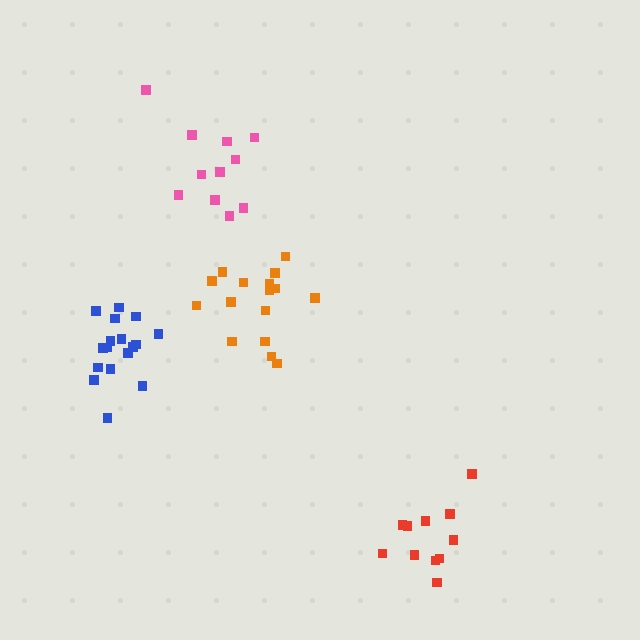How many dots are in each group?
Group 1: 11 dots, Group 2: 16 dots, Group 3: 17 dots, Group 4: 11 dots (55 total).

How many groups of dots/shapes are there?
There are 4 groups.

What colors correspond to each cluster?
The clusters are colored: pink, orange, blue, red.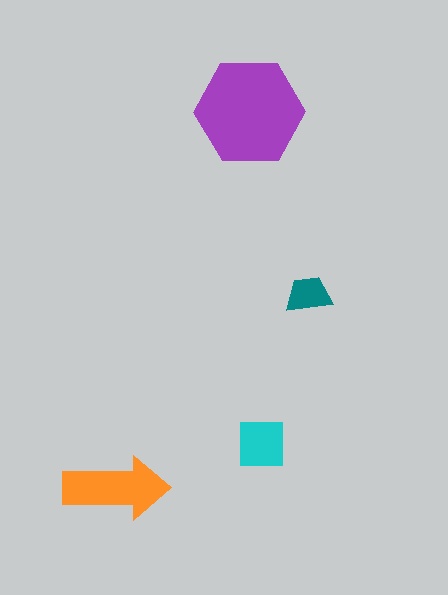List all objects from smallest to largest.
The teal trapezoid, the cyan square, the orange arrow, the purple hexagon.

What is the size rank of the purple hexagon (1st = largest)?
1st.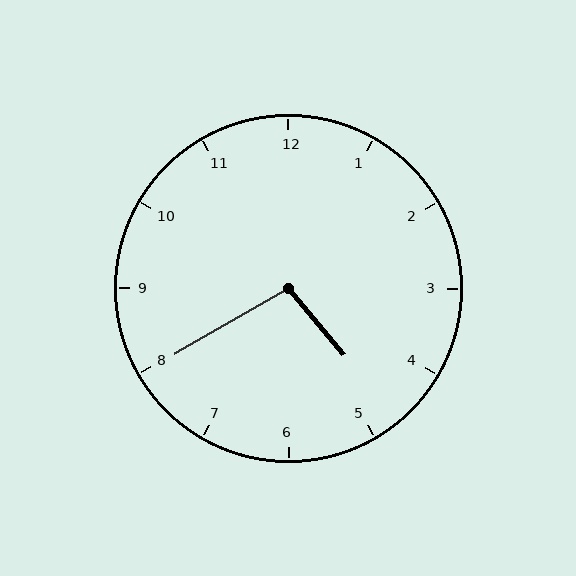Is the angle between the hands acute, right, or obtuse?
It is obtuse.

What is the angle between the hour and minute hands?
Approximately 100 degrees.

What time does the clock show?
4:40.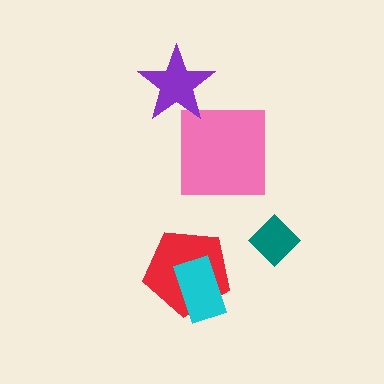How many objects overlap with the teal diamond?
0 objects overlap with the teal diamond.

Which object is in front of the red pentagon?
The cyan rectangle is in front of the red pentagon.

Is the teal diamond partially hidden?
No, no other shape covers it.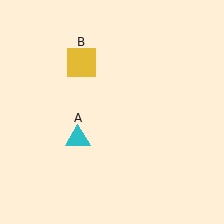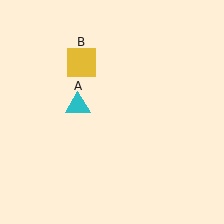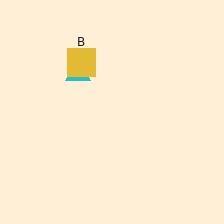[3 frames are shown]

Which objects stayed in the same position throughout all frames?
Yellow square (object B) remained stationary.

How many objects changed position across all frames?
1 object changed position: cyan triangle (object A).